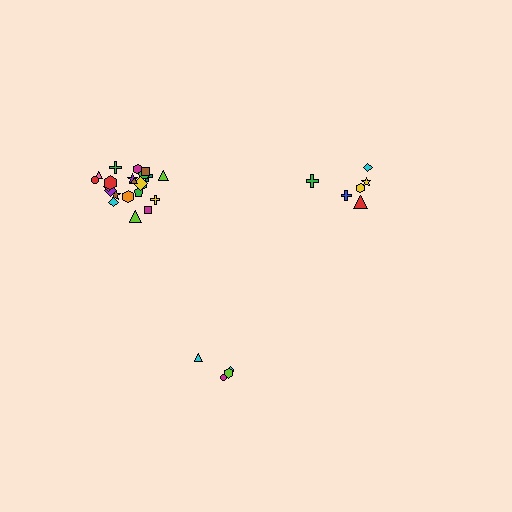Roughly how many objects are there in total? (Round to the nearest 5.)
Roughly 30 objects in total.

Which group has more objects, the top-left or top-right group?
The top-left group.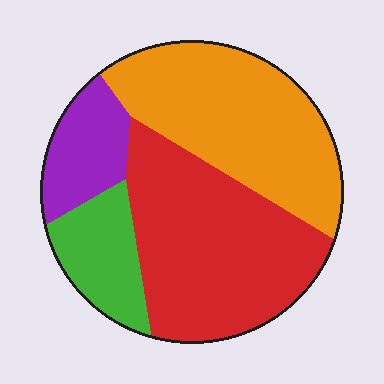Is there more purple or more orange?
Orange.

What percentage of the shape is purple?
Purple covers around 10% of the shape.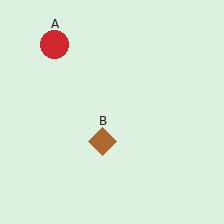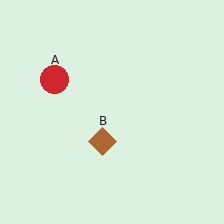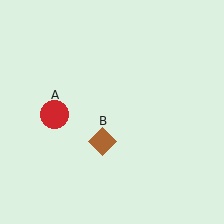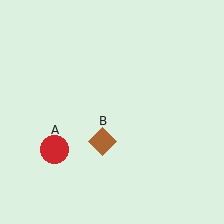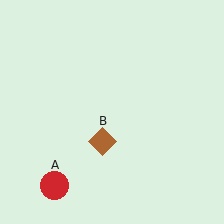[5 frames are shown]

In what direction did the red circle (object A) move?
The red circle (object A) moved down.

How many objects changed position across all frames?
1 object changed position: red circle (object A).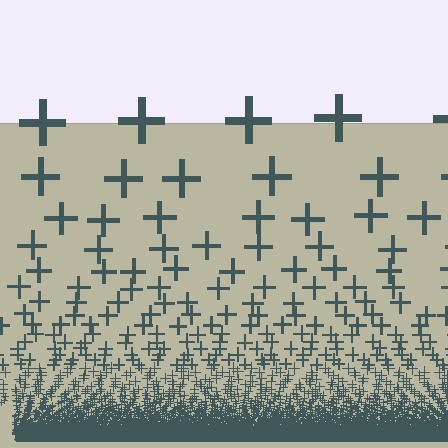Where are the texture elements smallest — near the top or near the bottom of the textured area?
Near the bottom.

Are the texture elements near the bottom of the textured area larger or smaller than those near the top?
Smaller. The gradient is inverted — elements near the bottom are smaller and denser.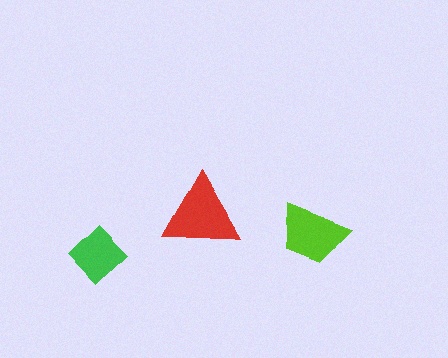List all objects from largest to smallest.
The red triangle, the lime trapezoid, the green diamond.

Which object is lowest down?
The green diamond is bottommost.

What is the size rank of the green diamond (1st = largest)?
3rd.